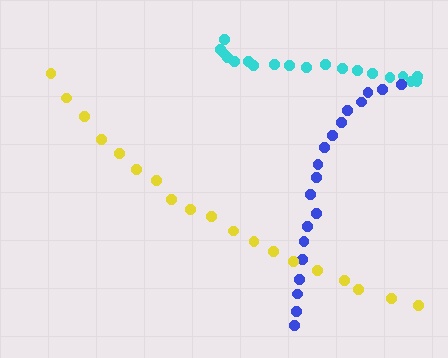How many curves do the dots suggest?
There are 3 distinct paths.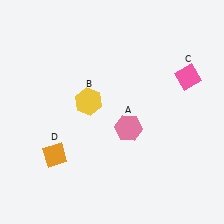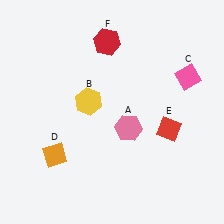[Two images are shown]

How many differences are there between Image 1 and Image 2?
There are 2 differences between the two images.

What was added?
A red diamond (E), a red hexagon (F) were added in Image 2.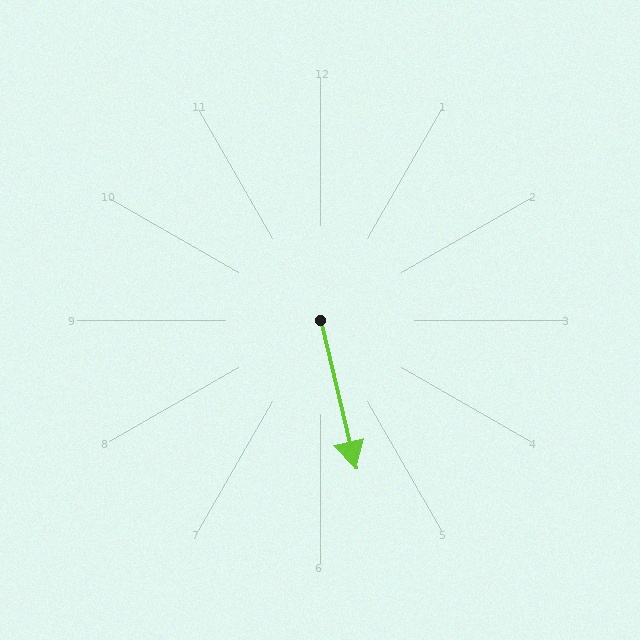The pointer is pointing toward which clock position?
Roughly 6 o'clock.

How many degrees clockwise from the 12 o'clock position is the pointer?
Approximately 167 degrees.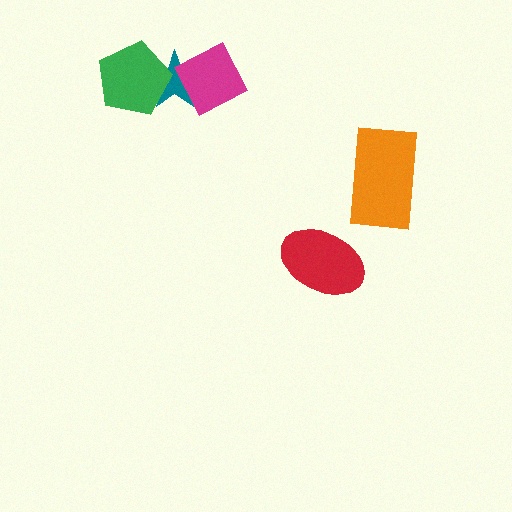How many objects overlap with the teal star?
2 objects overlap with the teal star.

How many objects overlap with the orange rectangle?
0 objects overlap with the orange rectangle.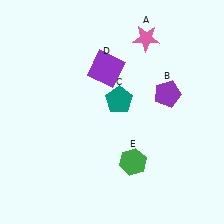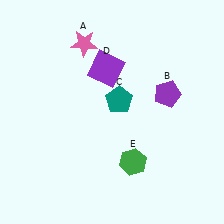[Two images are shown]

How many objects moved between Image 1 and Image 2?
1 object moved between the two images.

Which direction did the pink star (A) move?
The pink star (A) moved left.